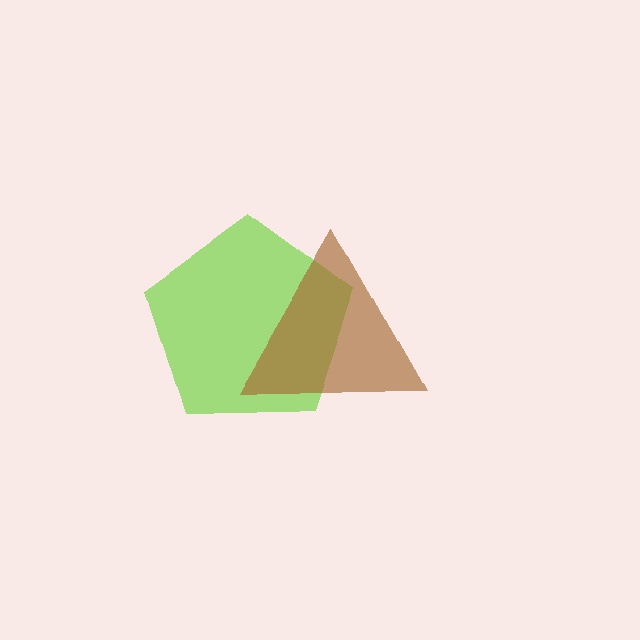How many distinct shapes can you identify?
There are 2 distinct shapes: a lime pentagon, a brown triangle.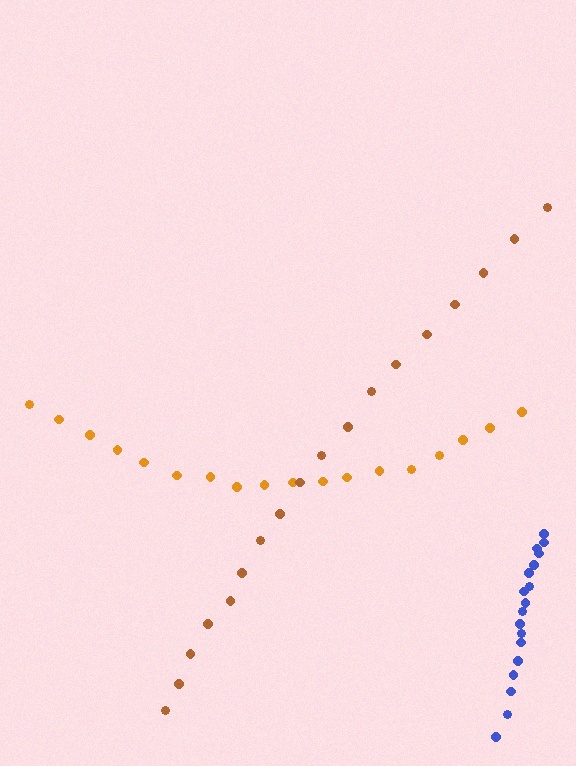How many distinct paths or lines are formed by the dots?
There are 3 distinct paths.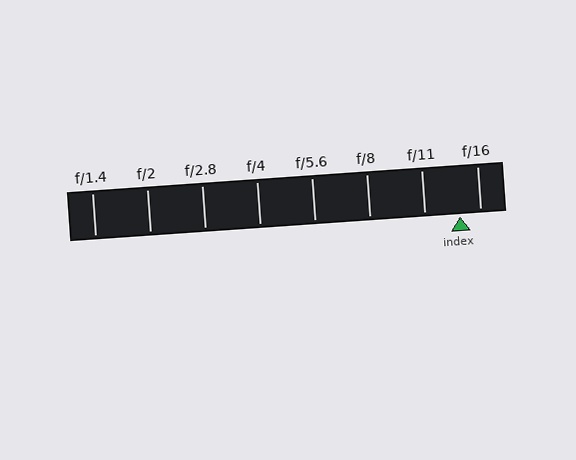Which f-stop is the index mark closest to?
The index mark is closest to f/16.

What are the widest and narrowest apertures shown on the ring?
The widest aperture shown is f/1.4 and the narrowest is f/16.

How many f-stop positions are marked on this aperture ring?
There are 8 f-stop positions marked.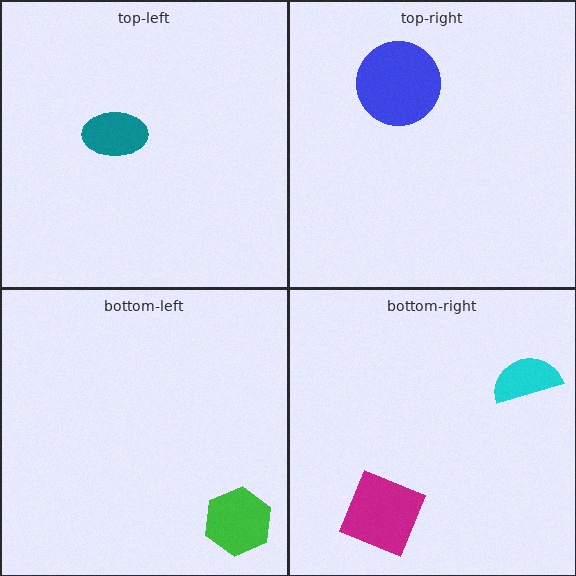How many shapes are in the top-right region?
1.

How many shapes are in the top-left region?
1.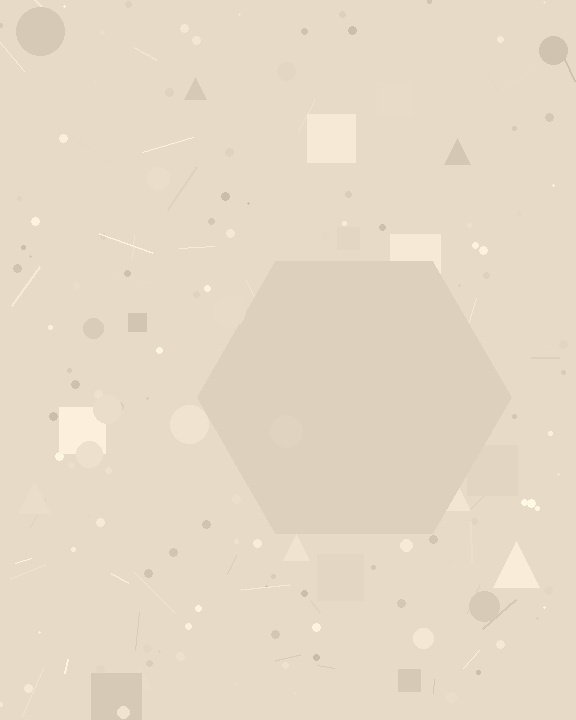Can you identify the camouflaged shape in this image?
The camouflaged shape is a hexagon.